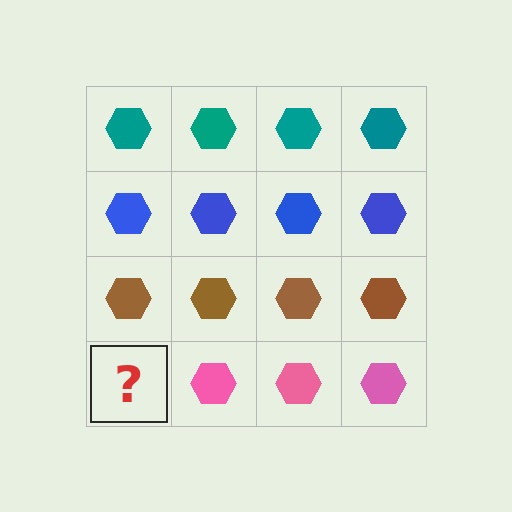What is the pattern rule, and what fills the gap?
The rule is that each row has a consistent color. The gap should be filled with a pink hexagon.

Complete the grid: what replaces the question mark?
The question mark should be replaced with a pink hexagon.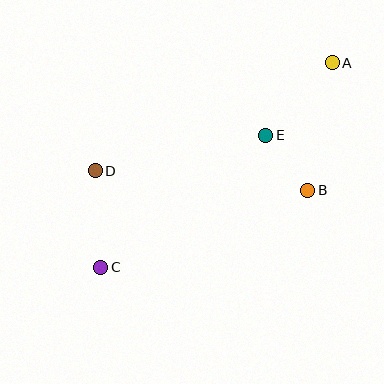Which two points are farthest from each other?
Points A and C are farthest from each other.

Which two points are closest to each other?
Points B and E are closest to each other.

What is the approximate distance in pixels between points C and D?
The distance between C and D is approximately 96 pixels.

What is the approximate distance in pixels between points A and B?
The distance between A and B is approximately 130 pixels.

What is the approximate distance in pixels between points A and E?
The distance between A and E is approximately 98 pixels.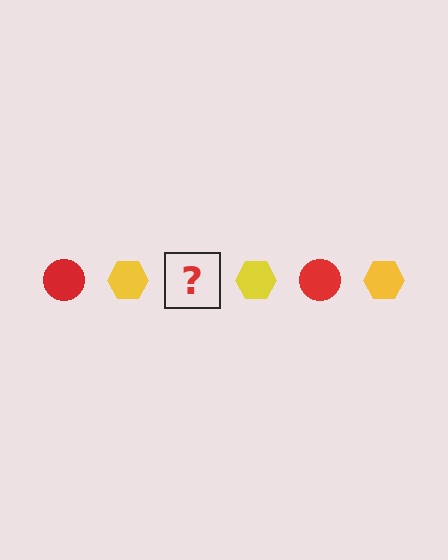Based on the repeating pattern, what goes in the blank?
The blank should be a red circle.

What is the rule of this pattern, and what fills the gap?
The rule is that the pattern alternates between red circle and yellow hexagon. The gap should be filled with a red circle.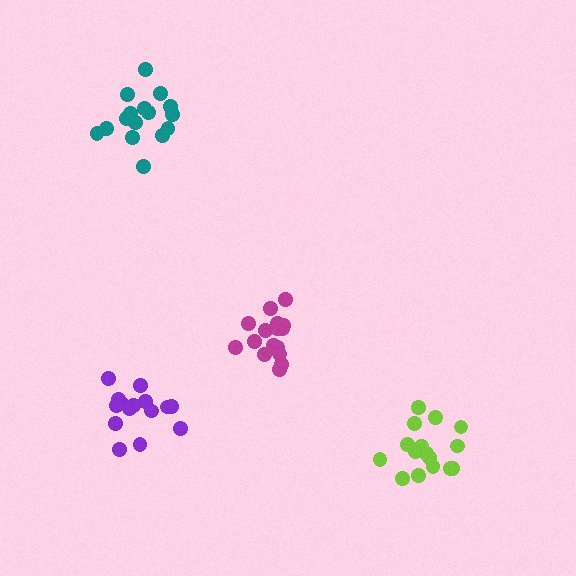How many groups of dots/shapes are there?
There are 4 groups.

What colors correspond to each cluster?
The clusters are colored: teal, magenta, purple, lime.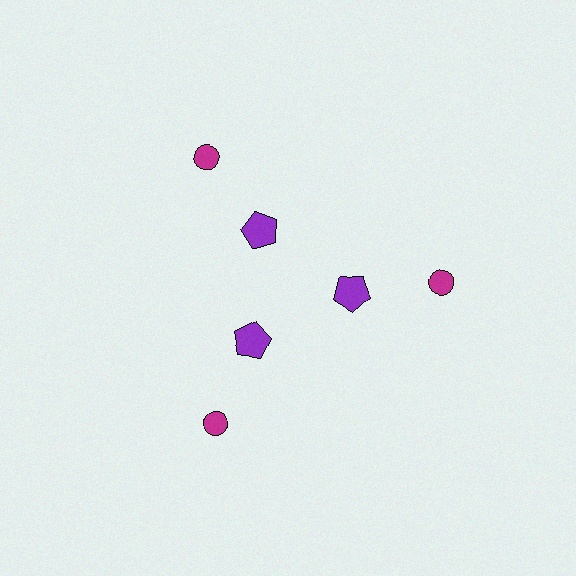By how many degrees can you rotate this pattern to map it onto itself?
The pattern maps onto itself every 120 degrees of rotation.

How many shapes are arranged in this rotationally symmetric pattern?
There are 6 shapes, arranged in 3 groups of 2.